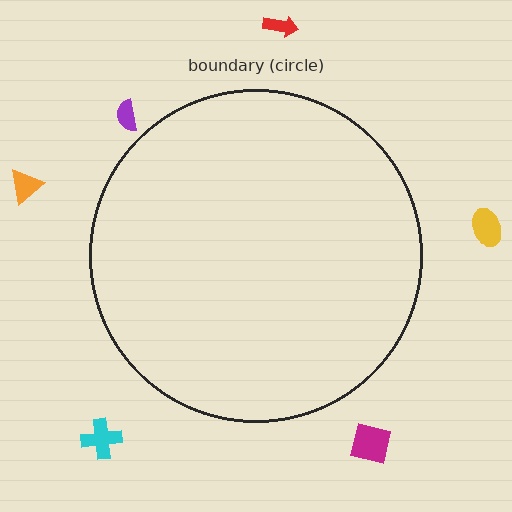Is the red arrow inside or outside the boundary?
Outside.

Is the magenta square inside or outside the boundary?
Outside.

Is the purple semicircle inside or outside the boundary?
Outside.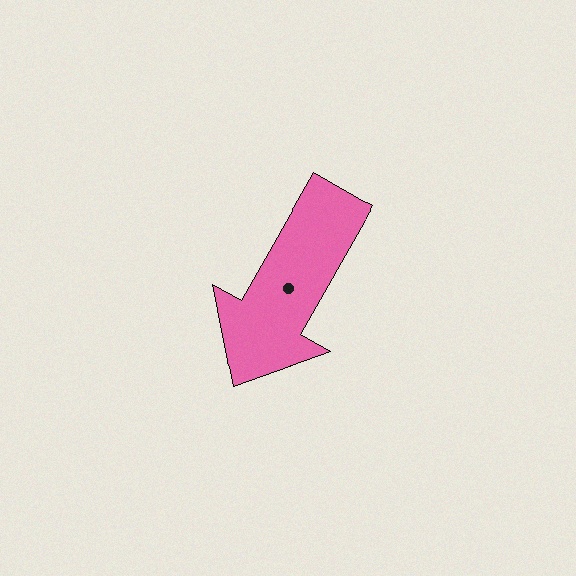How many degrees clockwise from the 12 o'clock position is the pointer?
Approximately 209 degrees.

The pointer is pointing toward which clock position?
Roughly 7 o'clock.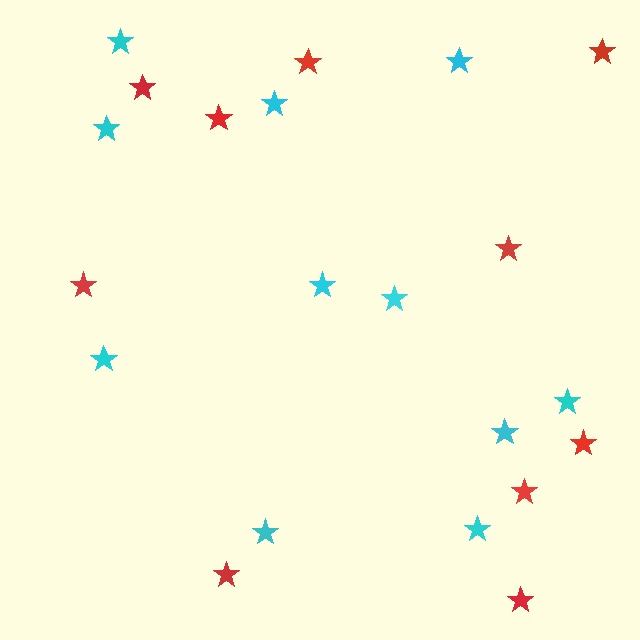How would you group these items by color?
There are 2 groups: one group of red stars (10) and one group of cyan stars (11).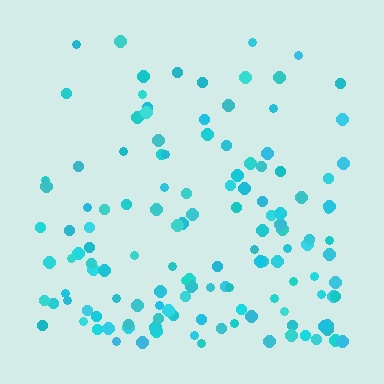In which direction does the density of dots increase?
From top to bottom, with the bottom side densest.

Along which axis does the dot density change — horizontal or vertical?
Vertical.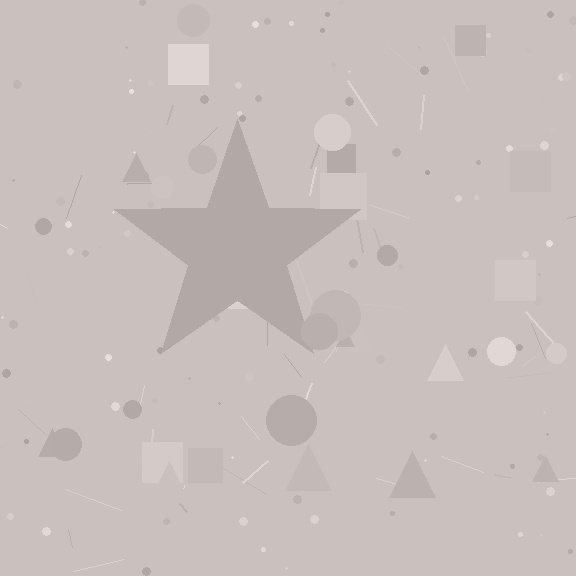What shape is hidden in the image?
A star is hidden in the image.